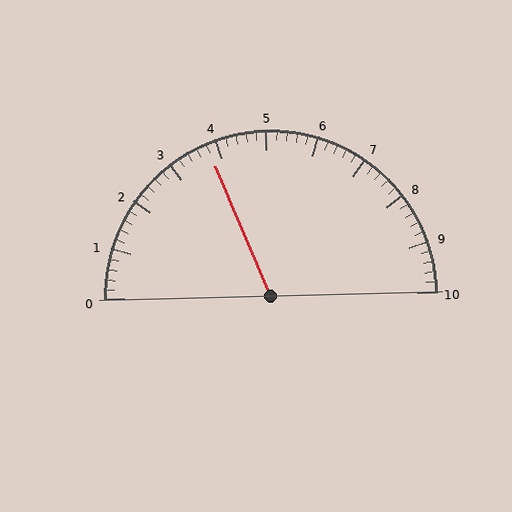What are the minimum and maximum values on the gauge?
The gauge ranges from 0 to 10.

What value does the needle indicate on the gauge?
The needle indicates approximately 3.8.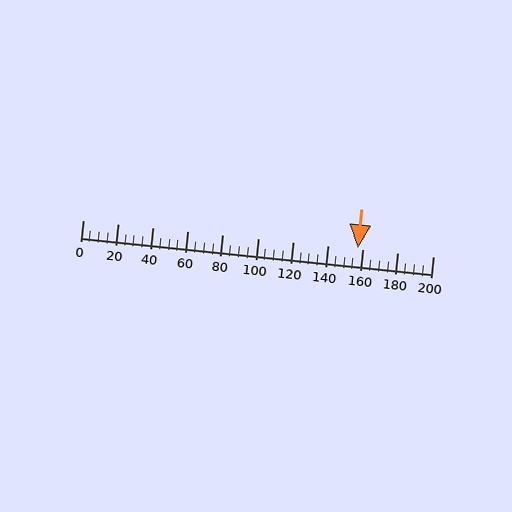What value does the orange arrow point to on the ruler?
The orange arrow points to approximately 157.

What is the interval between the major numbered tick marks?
The major tick marks are spaced 20 units apart.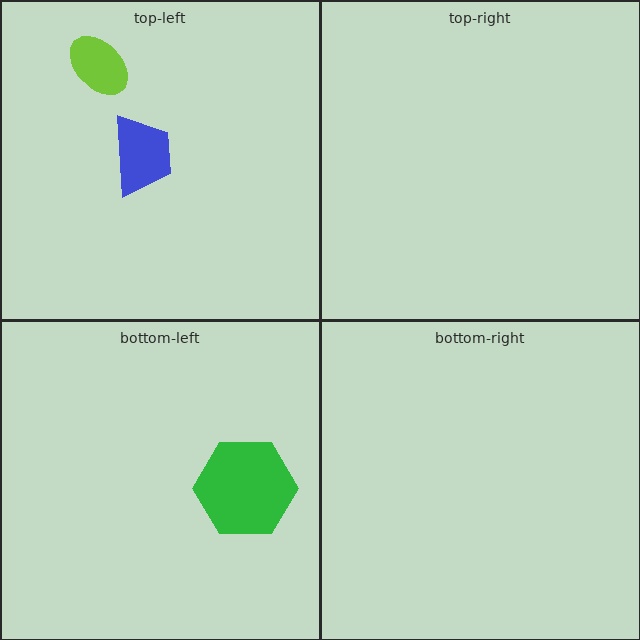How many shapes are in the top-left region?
2.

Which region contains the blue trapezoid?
The top-left region.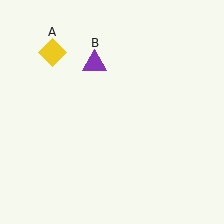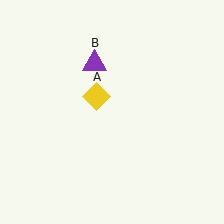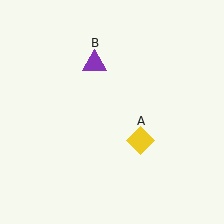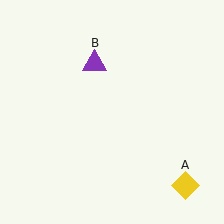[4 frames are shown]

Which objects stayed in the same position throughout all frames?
Purple triangle (object B) remained stationary.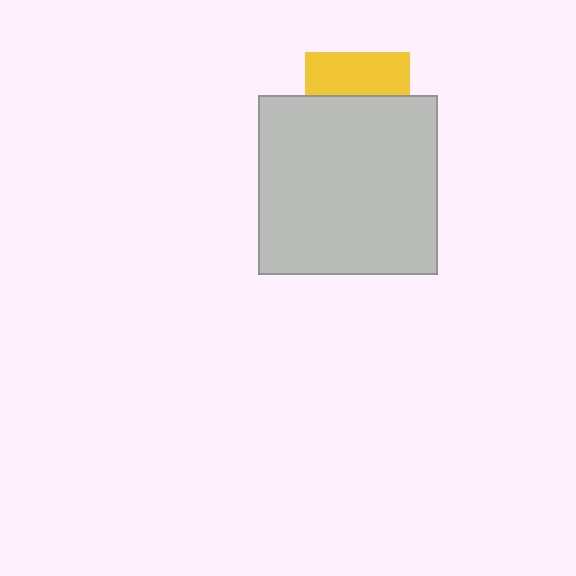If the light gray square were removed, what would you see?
You would see the complete yellow square.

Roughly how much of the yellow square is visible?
A small part of it is visible (roughly 42%).